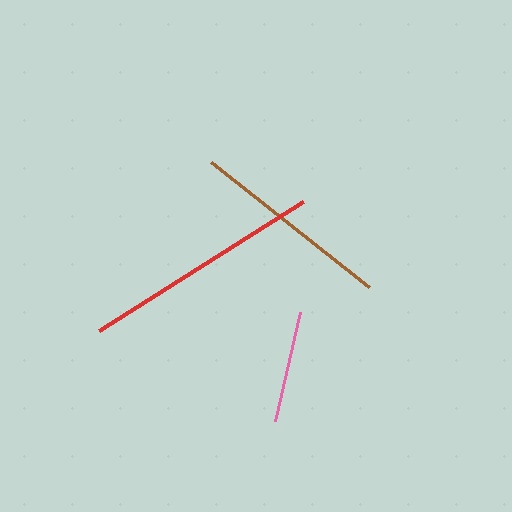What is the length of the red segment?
The red segment is approximately 242 pixels long.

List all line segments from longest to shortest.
From longest to shortest: red, brown, pink.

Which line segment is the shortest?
The pink line is the shortest at approximately 112 pixels.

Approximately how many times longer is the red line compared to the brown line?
The red line is approximately 1.2 times the length of the brown line.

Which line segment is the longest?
The red line is the longest at approximately 242 pixels.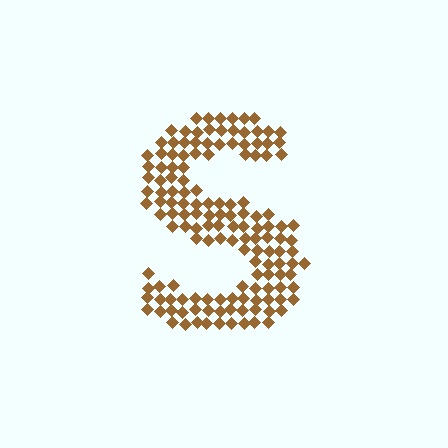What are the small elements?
The small elements are diamonds.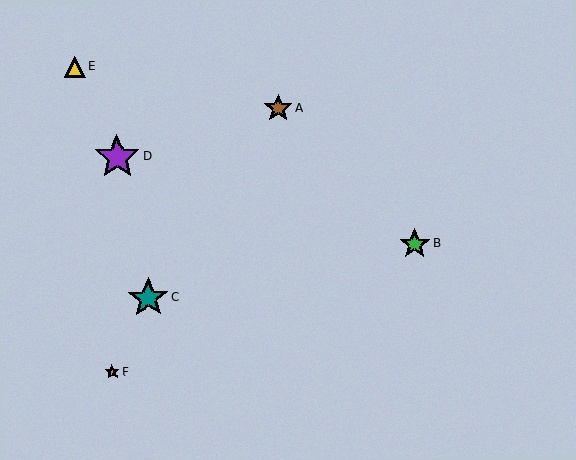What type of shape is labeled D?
Shape D is a purple star.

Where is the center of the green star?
The center of the green star is at (415, 244).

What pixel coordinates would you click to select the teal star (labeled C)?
Click at (148, 298) to select the teal star C.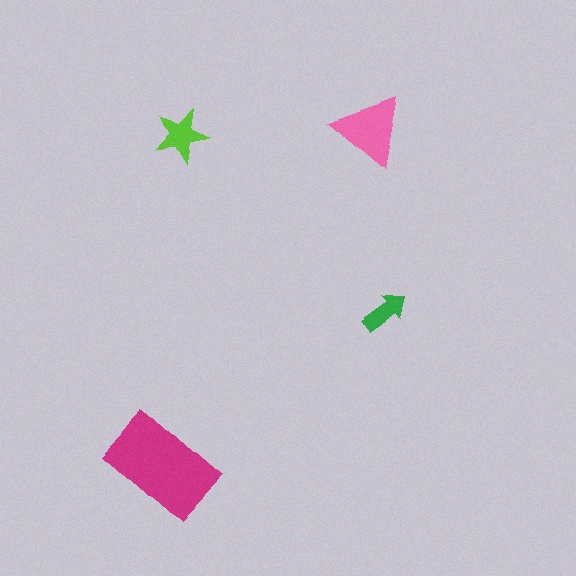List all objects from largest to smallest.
The magenta rectangle, the pink triangle, the lime star, the green arrow.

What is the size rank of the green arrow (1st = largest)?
4th.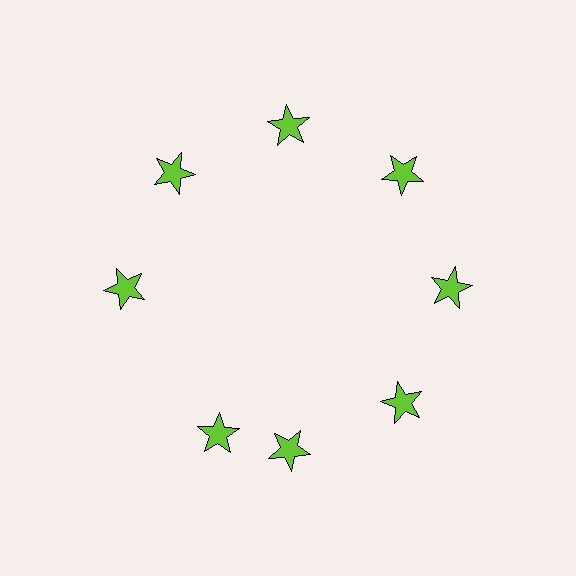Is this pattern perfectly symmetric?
No. The 8 lime stars are arranged in a ring, but one element near the 8 o'clock position is rotated out of alignment along the ring, breaking the 8-fold rotational symmetry.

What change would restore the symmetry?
The symmetry would be restored by rotating it back into even spacing with its neighbors so that all 8 stars sit at equal angles and equal distance from the center.